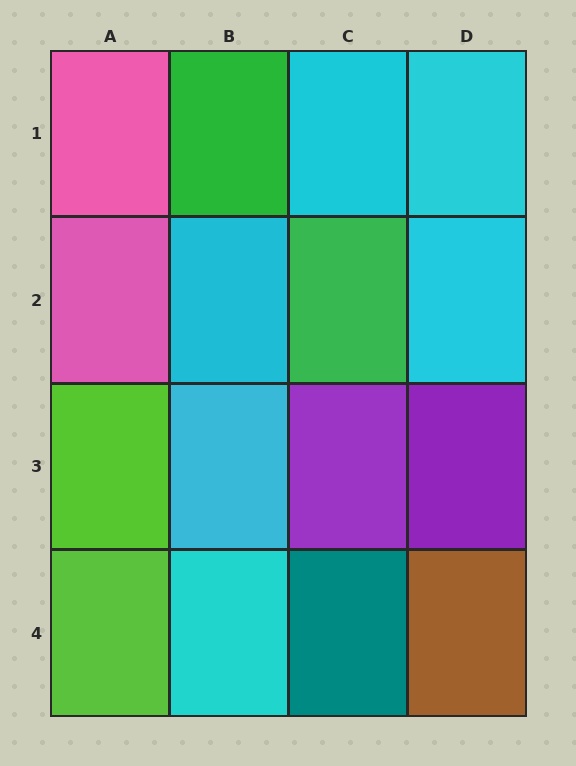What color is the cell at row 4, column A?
Lime.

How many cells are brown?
1 cell is brown.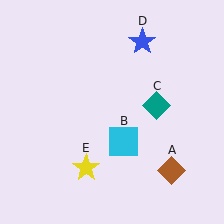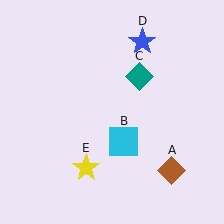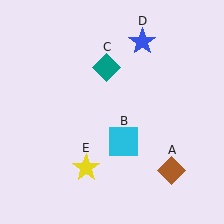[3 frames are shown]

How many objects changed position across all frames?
1 object changed position: teal diamond (object C).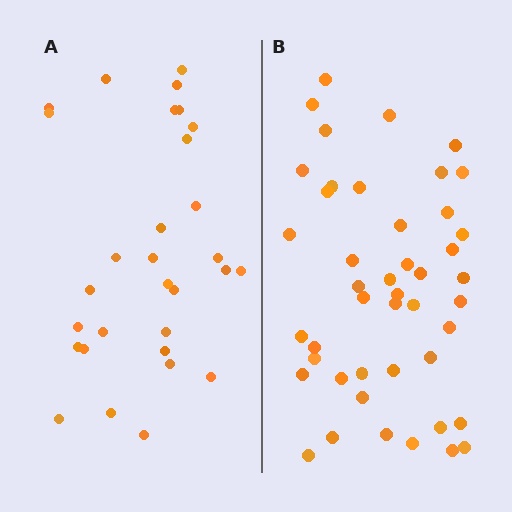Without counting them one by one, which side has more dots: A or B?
Region B (the right region) has more dots.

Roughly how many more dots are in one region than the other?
Region B has approximately 15 more dots than region A.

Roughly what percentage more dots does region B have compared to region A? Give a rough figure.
About 50% more.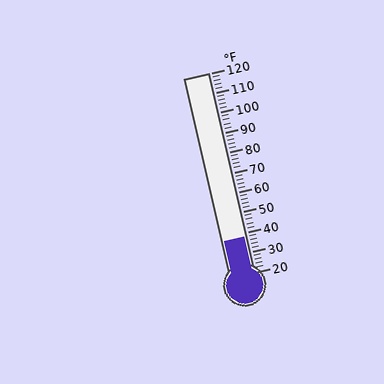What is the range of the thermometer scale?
The thermometer scale ranges from 20°F to 120°F.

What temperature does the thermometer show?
The thermometer shows approximately 38°F.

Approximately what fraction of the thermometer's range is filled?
The thermometer is filled to approximately 20% of its range.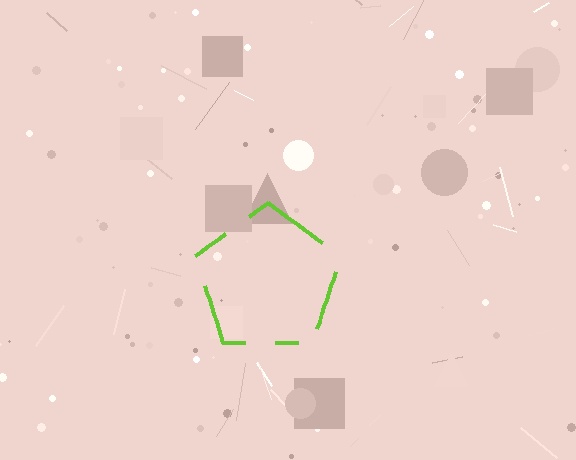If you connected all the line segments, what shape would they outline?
They would outline a pentagon.